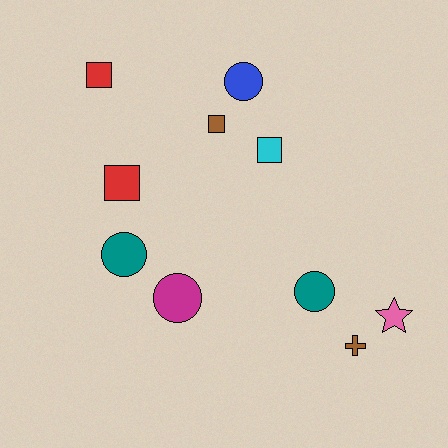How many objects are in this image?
There are 10 objects.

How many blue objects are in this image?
There is 1 blue object.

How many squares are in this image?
There are 4 squares.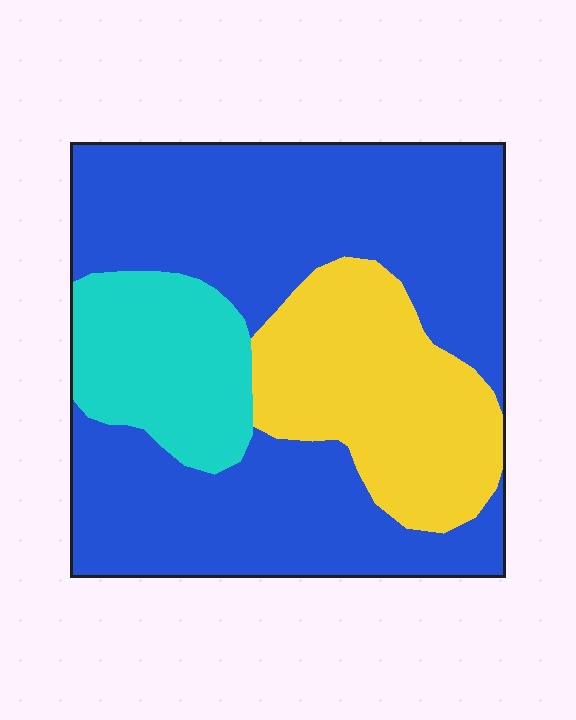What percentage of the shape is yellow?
Yellow covers roughly 25% of the shape.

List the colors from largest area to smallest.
From largest to smallest: blue, yellow, cyan.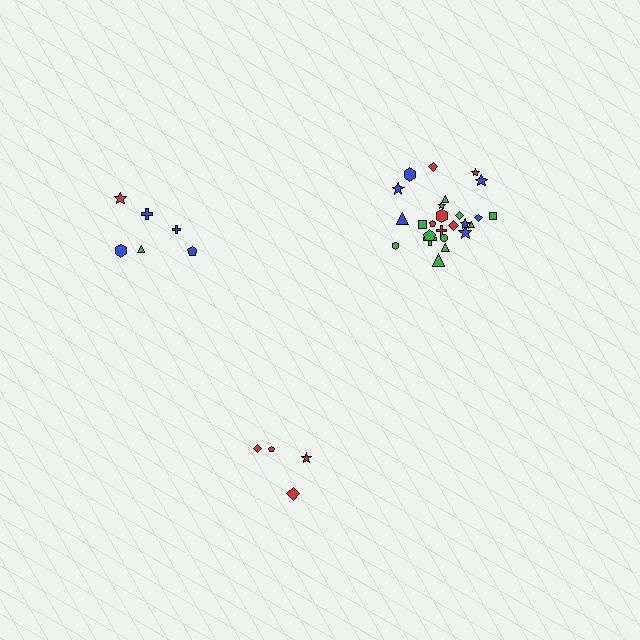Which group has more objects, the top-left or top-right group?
The top-right group.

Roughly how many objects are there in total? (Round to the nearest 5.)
Roughly 35 objects in total.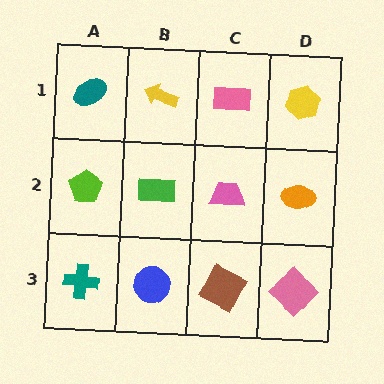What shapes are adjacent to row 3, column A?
A lime pentagon (row 2, column A), a blue circle (row 3, column B).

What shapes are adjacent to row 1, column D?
An orange ellipse (row 2, column D), a pink rectangle (row 1, column C).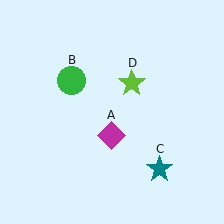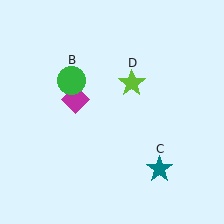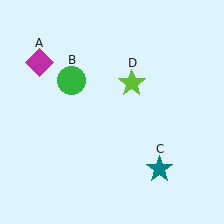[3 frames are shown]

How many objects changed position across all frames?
1 object changed position: magenta diamond (object A).